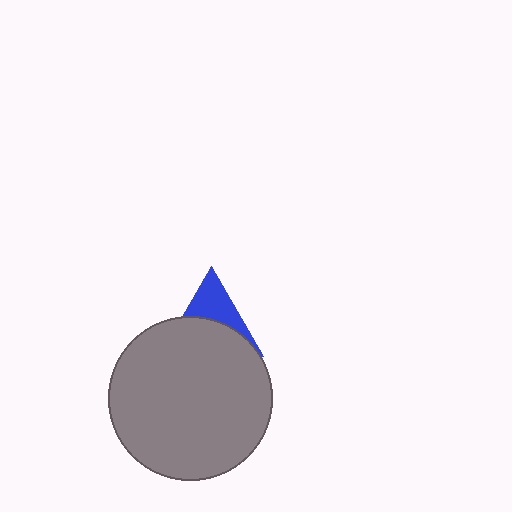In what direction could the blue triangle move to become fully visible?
The blue triangle could move up. That would shift it out from behind the gray circle entirely.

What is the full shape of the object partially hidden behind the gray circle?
The partially hidden object is a blue triangle.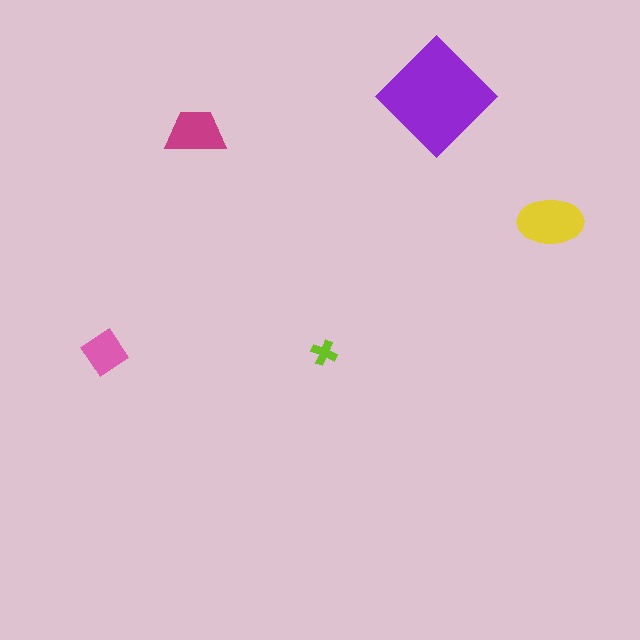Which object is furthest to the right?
The yellow ellipse is rightmost.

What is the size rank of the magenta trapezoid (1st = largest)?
3rd.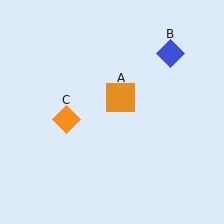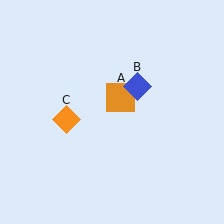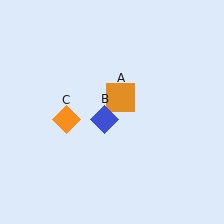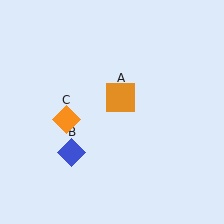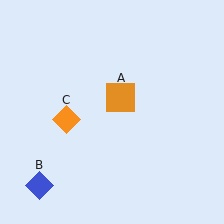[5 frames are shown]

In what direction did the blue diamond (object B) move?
The blue diamond (object B) moved down and to the left.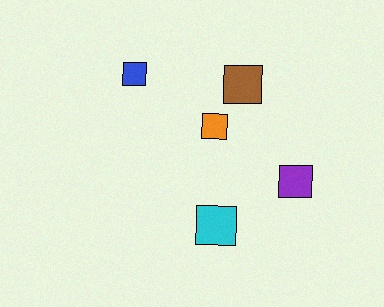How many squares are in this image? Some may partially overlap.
There are 5 squares.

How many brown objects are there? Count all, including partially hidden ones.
There is 1 brown object.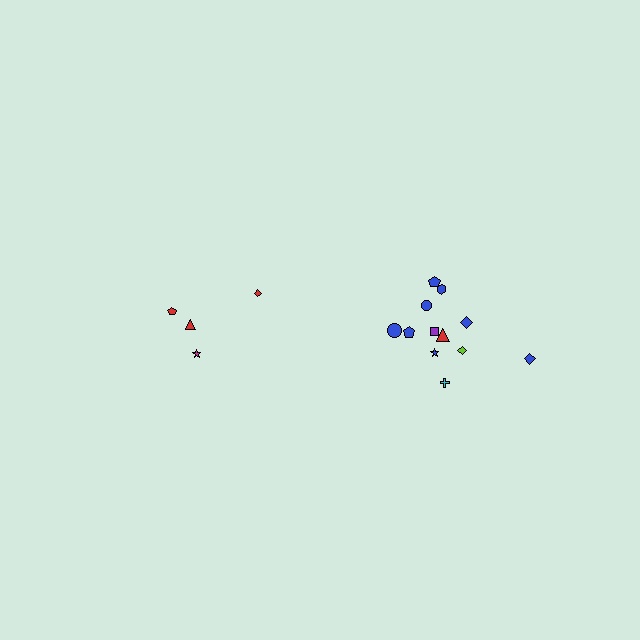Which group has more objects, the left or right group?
The right group.